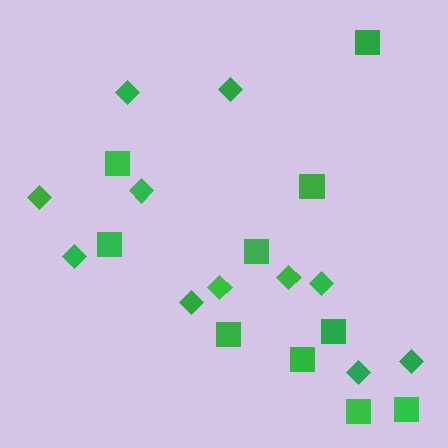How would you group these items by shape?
There are 2 groups: one group of diamonds (11) and one group of squares (10).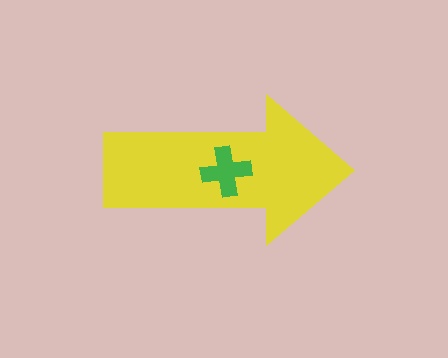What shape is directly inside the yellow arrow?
The green cross.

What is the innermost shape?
The green cross.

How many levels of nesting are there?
2.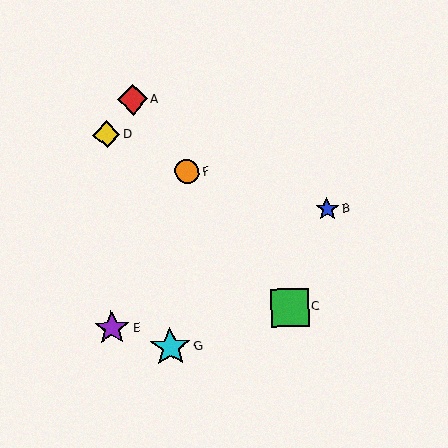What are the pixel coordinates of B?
Object B is at (327, 209).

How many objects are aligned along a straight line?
3 objects (A, C, F) are aligned along a straight line.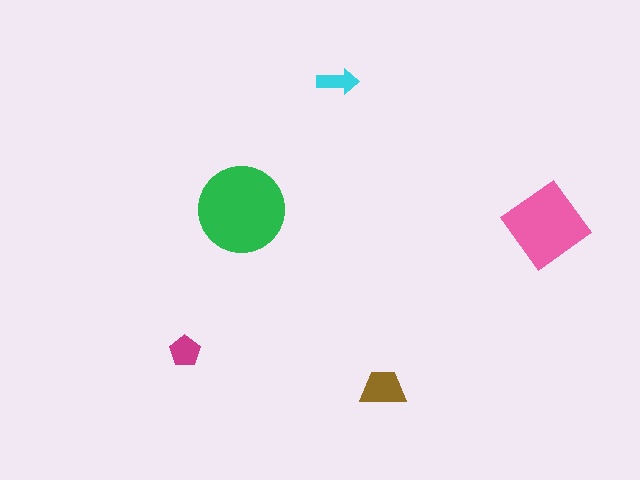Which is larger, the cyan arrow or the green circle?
The green circle.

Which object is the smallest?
The cyan arrow.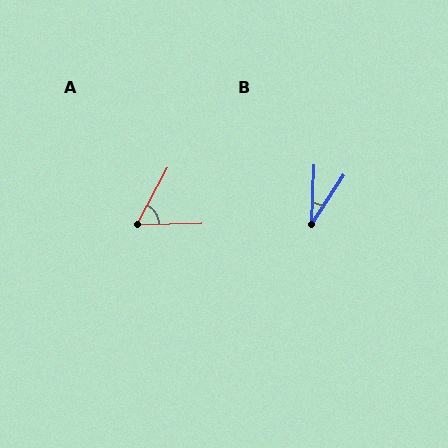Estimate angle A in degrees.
Approximately 60 degrees.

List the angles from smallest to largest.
B (31°), A (60°).